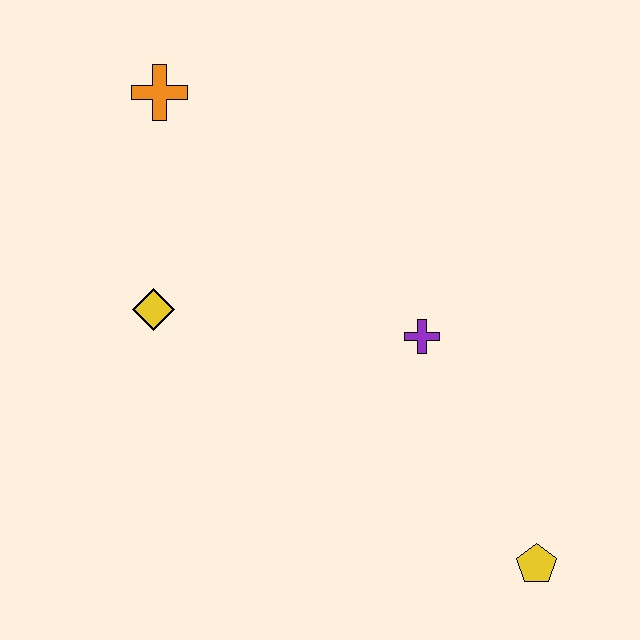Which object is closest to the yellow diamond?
The orange cross is closest to the yellow diamond.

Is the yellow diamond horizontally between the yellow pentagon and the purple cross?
No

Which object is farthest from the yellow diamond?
The yellow pentagon is farthest from the yellow diamond.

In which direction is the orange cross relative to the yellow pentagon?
The orange cross is above the yellow pentagon.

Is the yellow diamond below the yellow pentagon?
No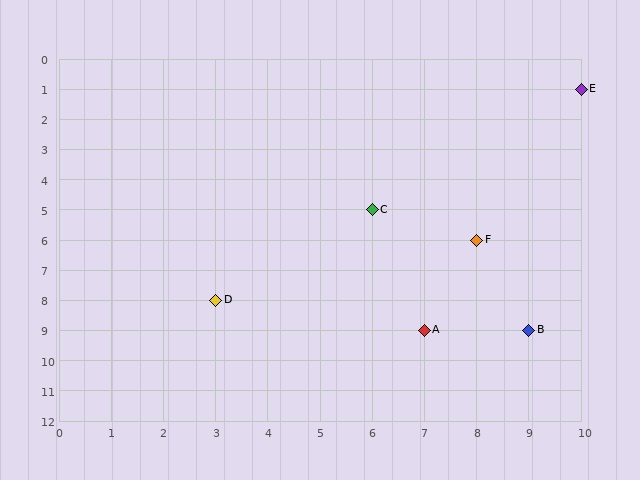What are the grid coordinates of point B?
Point B is at grid coordinates (9, 9).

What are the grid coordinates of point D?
Point D is at grid coordinates (3, 8).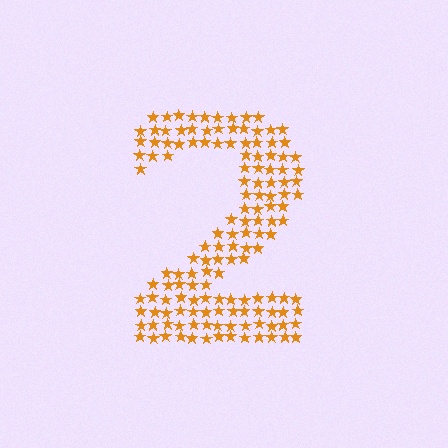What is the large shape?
The large shape is the digit 2.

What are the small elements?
The small elements are stars.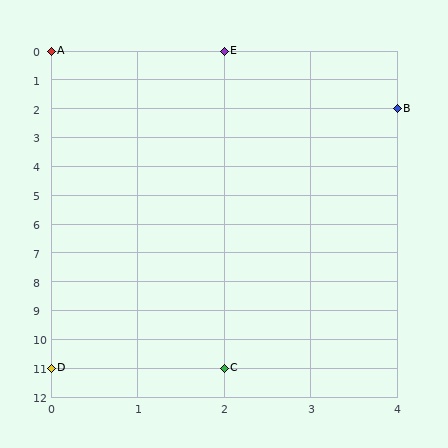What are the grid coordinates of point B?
Point B is at grid coordinates (4, 2).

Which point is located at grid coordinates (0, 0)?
Point A is at (0, 0).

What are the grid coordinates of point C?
Point C is at grid coordinates (2, 11).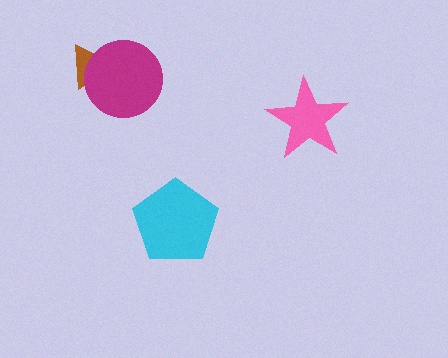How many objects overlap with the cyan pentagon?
0 objects overlap with the cyan pentagon.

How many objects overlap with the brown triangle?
1 object overlaps with the brown triangle.